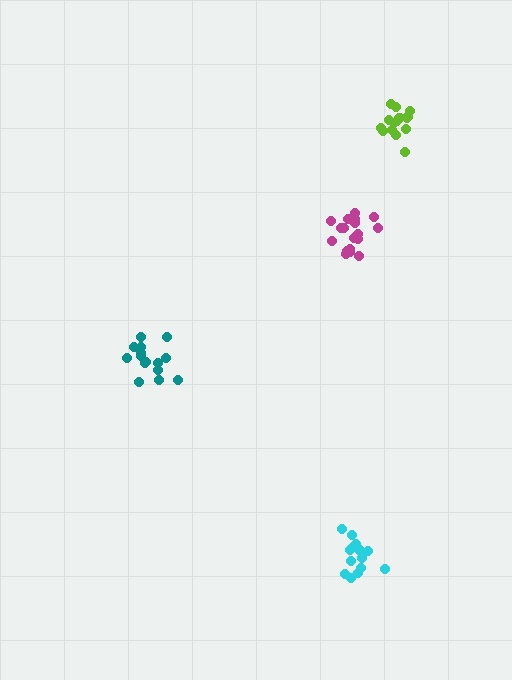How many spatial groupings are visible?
There are 4 spatial groupings.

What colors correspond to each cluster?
The clusters are colored: magenta, teal, lime, cyan.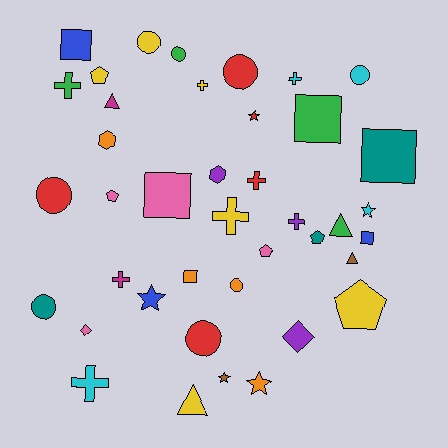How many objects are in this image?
There are 40 objects.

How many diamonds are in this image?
There are 2 diamonds.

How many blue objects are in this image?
There are 3 blue objects.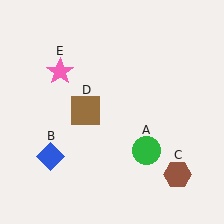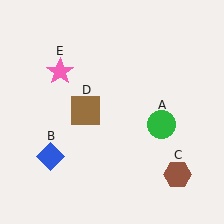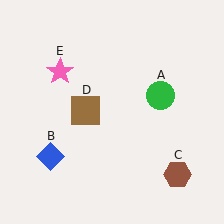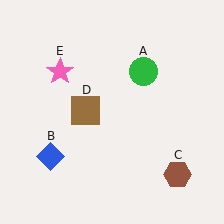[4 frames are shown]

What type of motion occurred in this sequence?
The green circle (object A) rotated counterclockwise around the center of the scene.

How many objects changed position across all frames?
1 object changed position: green circle (object A).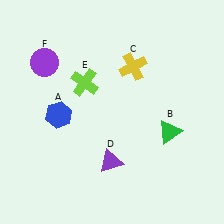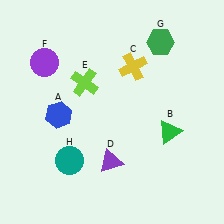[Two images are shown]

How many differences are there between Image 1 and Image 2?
There are 2 differences between the two images.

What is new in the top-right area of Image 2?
A green hexagon (G) was added in the top-right area of Image 2.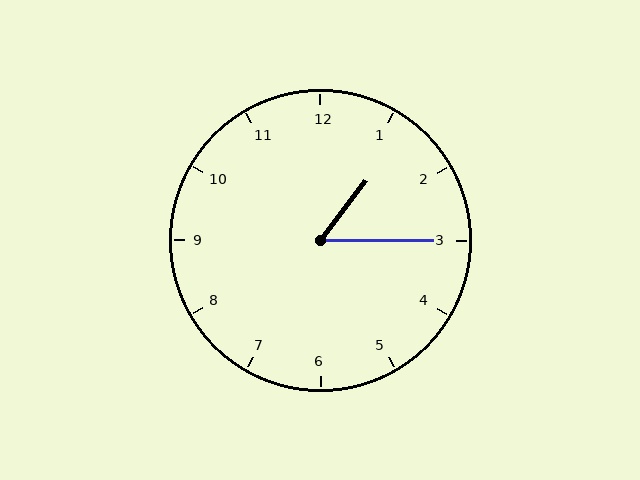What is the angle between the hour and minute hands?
Approximately 52 degrees.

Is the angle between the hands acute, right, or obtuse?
It is acute.